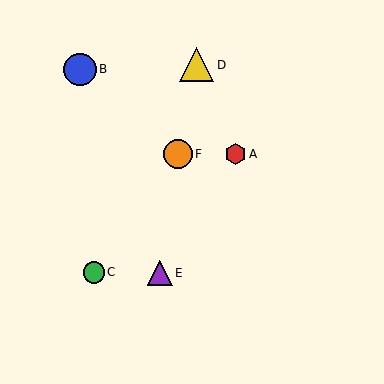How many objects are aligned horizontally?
2 objects (A, F) are aligned horizontally.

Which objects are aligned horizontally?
Objects A, F are aligned horizontally.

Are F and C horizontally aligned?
No, F is at y≈154 and C is at y≈272.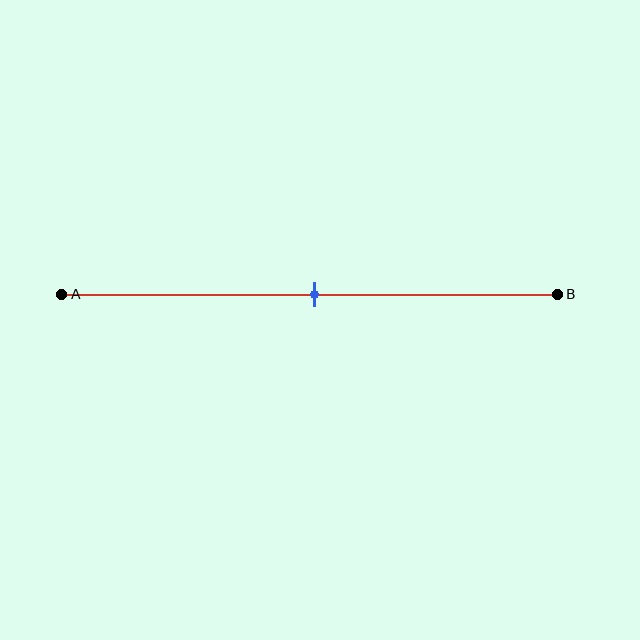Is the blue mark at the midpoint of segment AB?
Yes, the mark is approximately at the midpoint.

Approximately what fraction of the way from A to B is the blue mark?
The blue mark is approximately 50% of the way from A to B.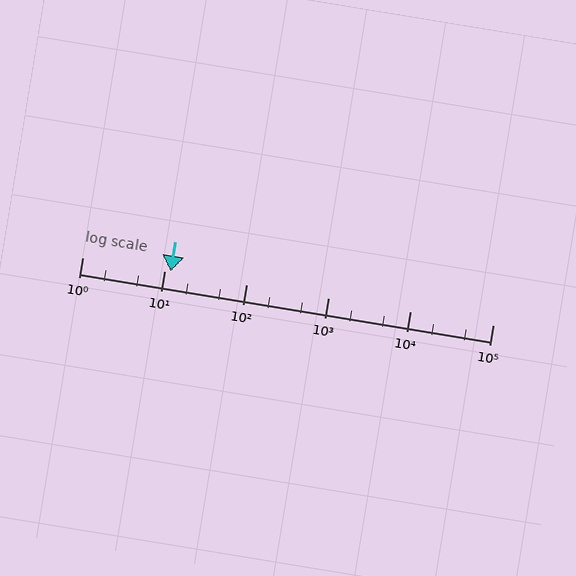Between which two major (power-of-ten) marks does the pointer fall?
The pointer is between 10 and 100.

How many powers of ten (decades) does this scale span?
The scale spans 5 decades, from 1 to 100000.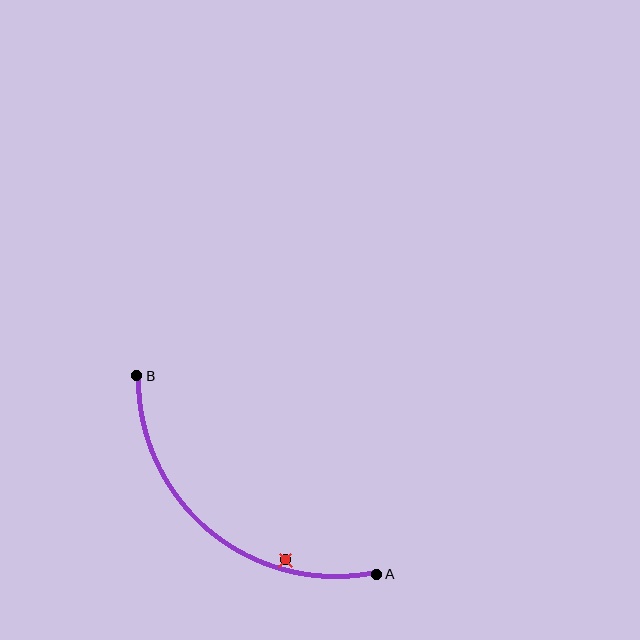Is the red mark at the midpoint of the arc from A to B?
No — the red mark does not lie on the arc at all. It sits slightly inside the curve.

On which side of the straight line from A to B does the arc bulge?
The arc bulges below and to the left of the straight line connecting A and B.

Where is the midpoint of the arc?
The arc midpoint is the point on the curve farthest from the straight line joining A and B. It sits below and to the left of that line.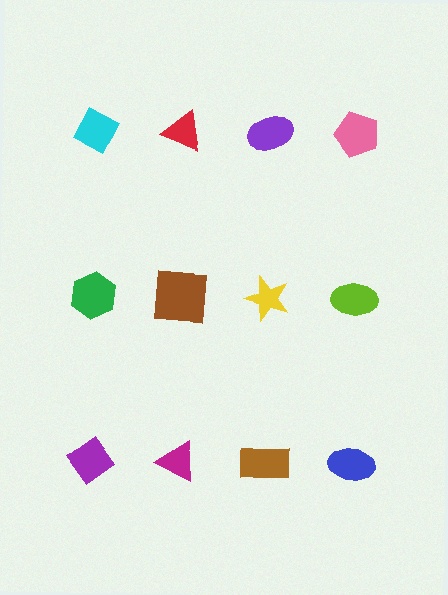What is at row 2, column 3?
A yellow star.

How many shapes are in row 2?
4 shapes.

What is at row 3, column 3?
A brown rectangle.